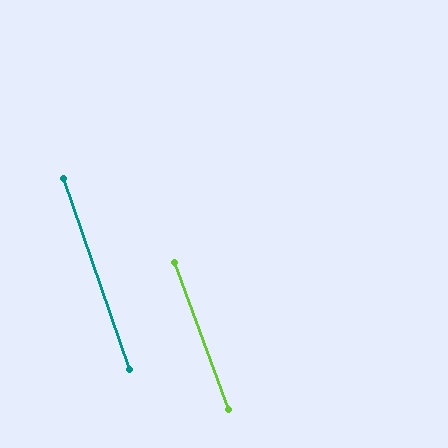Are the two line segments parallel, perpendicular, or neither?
Parallel — their directions differ by only 1.4°.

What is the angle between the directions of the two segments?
Approximately 1 degree.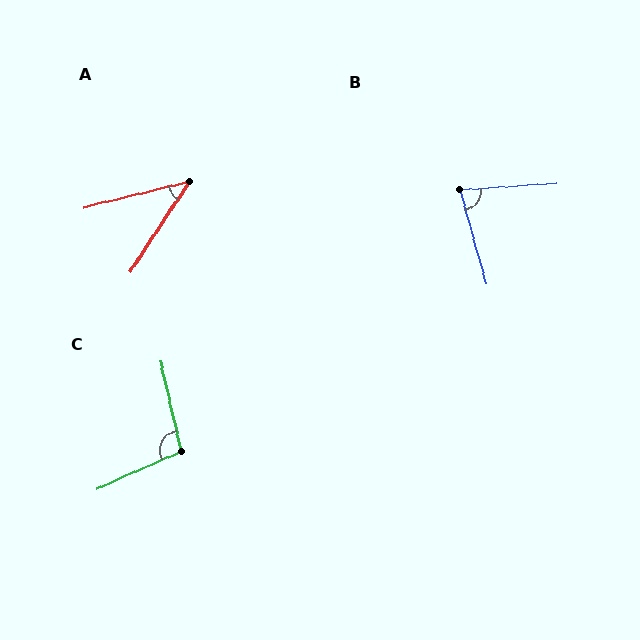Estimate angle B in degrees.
Approximately 78 degrees.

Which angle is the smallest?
A, at approximately 43 degrees.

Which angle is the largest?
C, at approximately 101 degrees.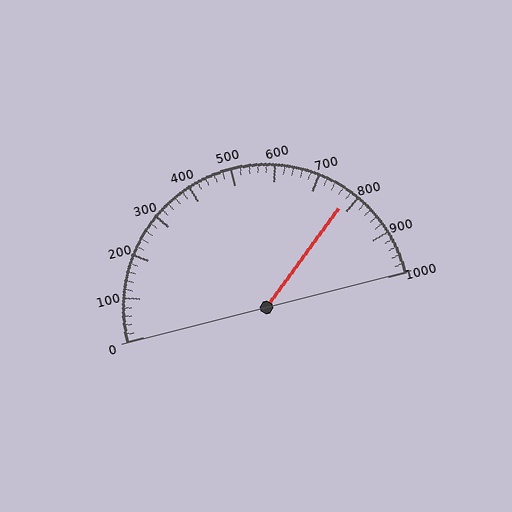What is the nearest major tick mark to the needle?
The nearest major tick mark is 800.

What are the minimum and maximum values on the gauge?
The gauge ranges from 0 to 1000.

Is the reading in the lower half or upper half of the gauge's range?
The reading is in the upper half of the range (0 to 1000).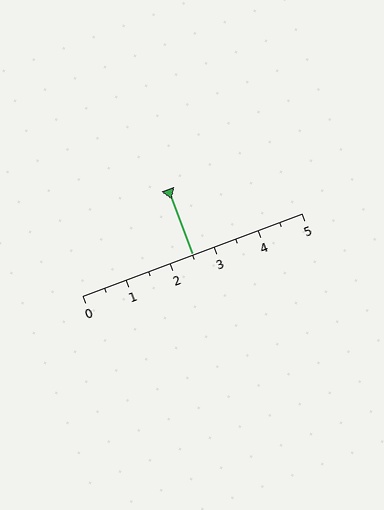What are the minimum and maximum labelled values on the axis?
The axis runs from 0 to 5.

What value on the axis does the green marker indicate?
The marker indicates approximately 2.5.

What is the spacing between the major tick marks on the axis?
The major ticks are spaced 1 apart.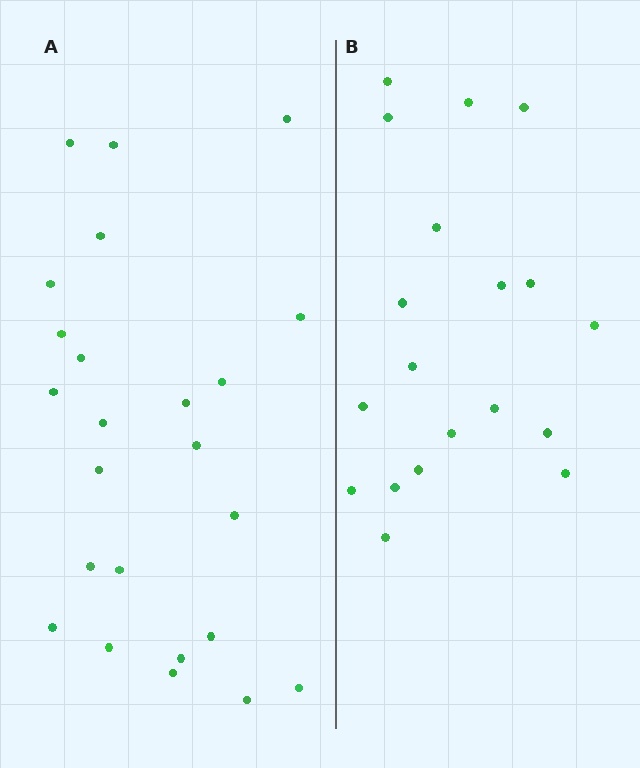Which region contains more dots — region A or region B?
Region A (the left region) has more dots.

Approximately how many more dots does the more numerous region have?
Region A has about 5 more dots than region B.